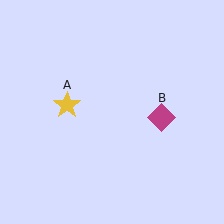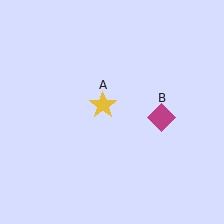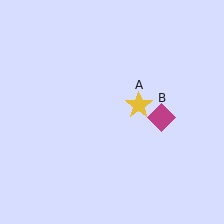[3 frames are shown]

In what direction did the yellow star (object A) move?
The yellow star (object A) moved right.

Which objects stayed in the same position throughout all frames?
Magenta diamond (object B) remained stationary.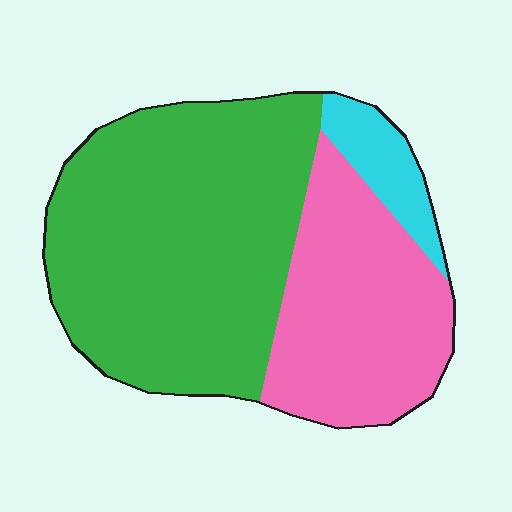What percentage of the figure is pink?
Pink covers 33% of the figure.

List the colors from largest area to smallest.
From largest to smallest: green, pink, cyan.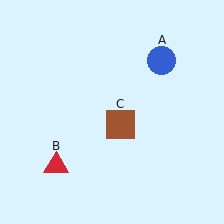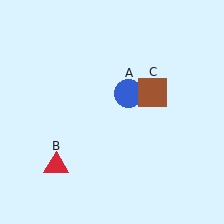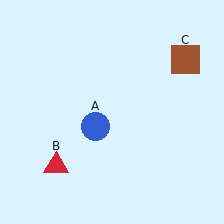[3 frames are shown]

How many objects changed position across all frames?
2 objects changed position: blue circle (object A), brown square (object C).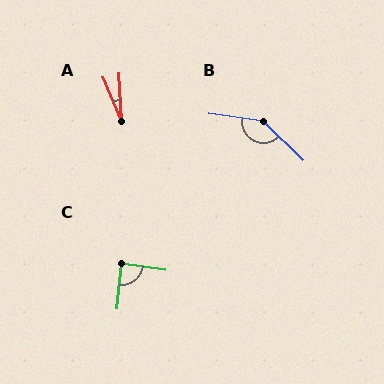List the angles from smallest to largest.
A (20°), C (88°), B (143°).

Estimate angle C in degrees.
Approximately 88 degrees.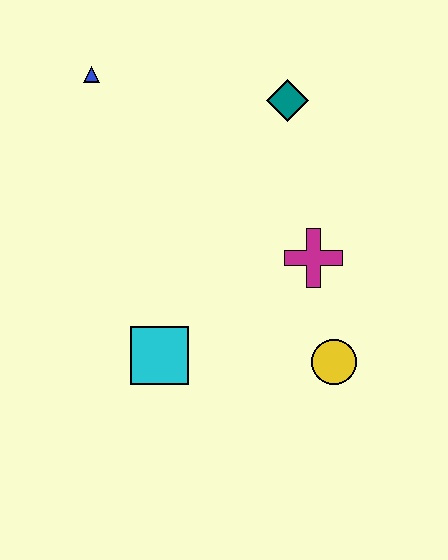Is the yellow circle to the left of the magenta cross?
No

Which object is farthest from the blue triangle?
The yellow circle is farthest from the blue triangle.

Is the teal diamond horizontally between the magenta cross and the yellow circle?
No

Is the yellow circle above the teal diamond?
No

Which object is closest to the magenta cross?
The yellow circle is closest to the magenta cross.